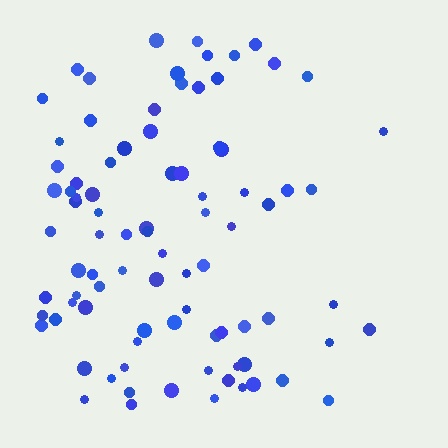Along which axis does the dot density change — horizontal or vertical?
Horizontal.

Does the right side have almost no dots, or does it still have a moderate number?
Still a moderate number, just noticeably fewer than the left.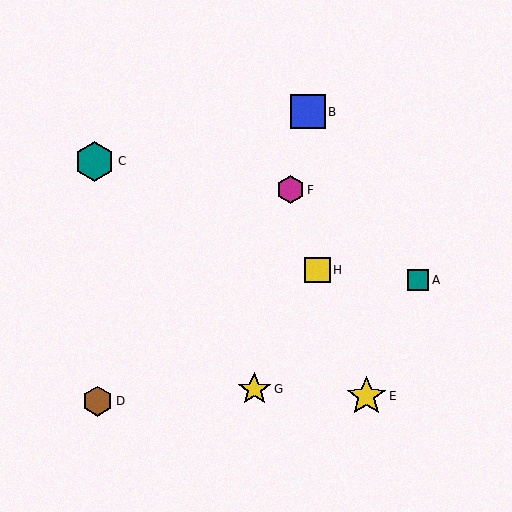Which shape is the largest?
The teal hexagon (labeled C) is the largest.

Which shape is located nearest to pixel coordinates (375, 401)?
The yellow star (labeled E) at (366, 396) is nearest to that location.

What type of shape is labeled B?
Shape B is a blue square.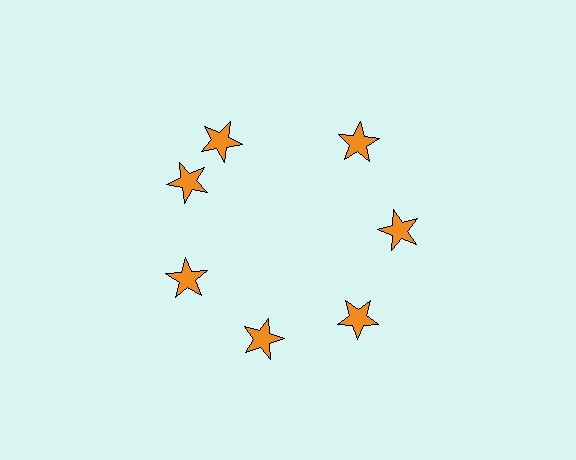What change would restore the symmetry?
The symmetry would be restored by rotating it back into even spacing with its neighbors so that all 7 stars sit at equal angles and equal distance from the center.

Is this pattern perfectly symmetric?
No. The 7 orange stars are arranged in a ring, but one element near the 12 o'clock position is rotated out of alignment along the ring, breaking the 7-fold rotational symmetry.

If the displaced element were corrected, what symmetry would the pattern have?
It would have 7-fold rotational symmetry — the pattern would map onto itself every 51 degrees.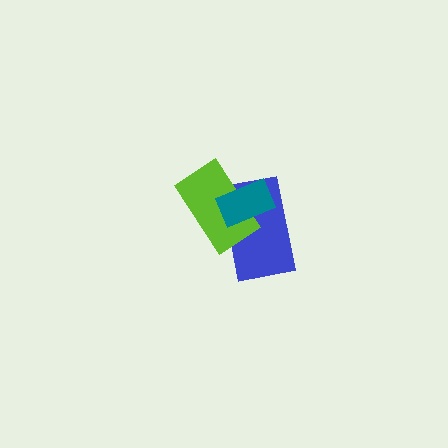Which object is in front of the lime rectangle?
The teal rectangle is in front of the lime rectangle.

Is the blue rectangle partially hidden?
Yes, it is partially covered by another shape.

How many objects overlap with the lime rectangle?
2 objects overlap with the lime rectangle.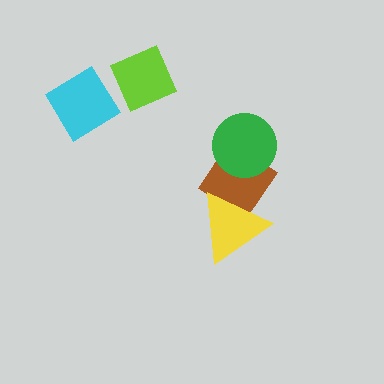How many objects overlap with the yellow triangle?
1 object overlaps with the yellow triangle.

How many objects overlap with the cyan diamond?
0 objects overlap with the cyan diamond.